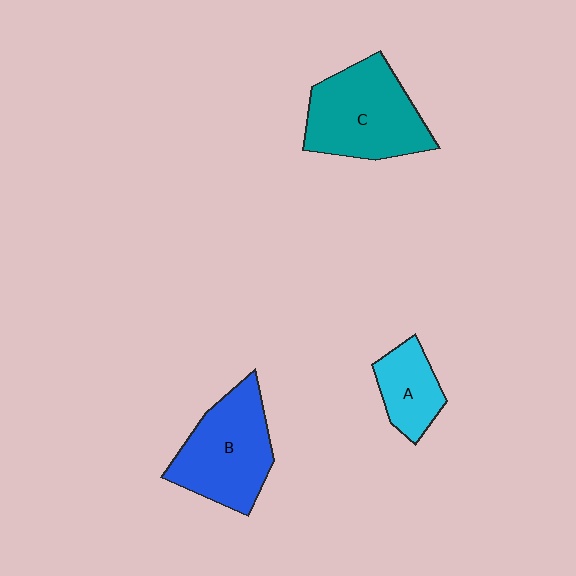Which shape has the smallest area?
Shape A (cyan).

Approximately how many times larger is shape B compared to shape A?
Approximately 1.9 times.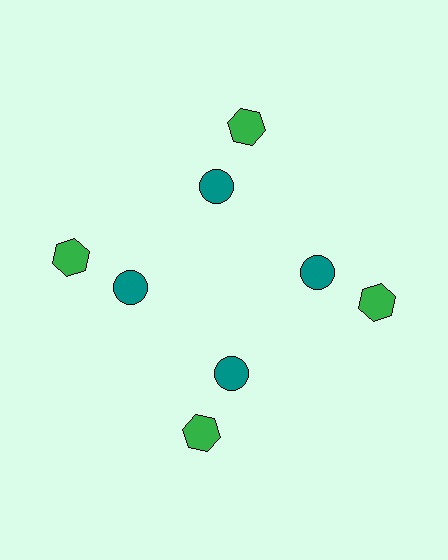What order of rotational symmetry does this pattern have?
This pattern has 4-fold rotational symmetry.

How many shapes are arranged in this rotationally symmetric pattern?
There are 8 shapes, arranged in 4 groups of 2.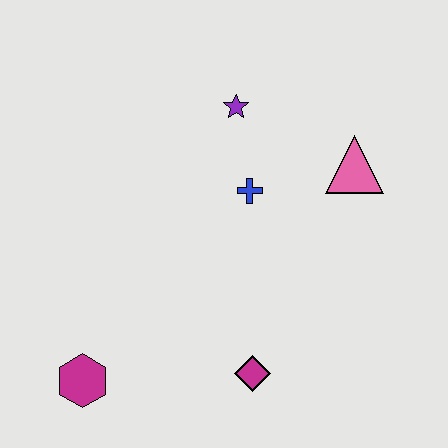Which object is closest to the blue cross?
The purple star is closest to the blue cross.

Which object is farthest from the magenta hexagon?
The pink triangle is farthest from the magenta hexagon.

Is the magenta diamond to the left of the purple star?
No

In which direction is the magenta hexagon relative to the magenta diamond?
The magenta hexagon is to the left of the magenta diamond.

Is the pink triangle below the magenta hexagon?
No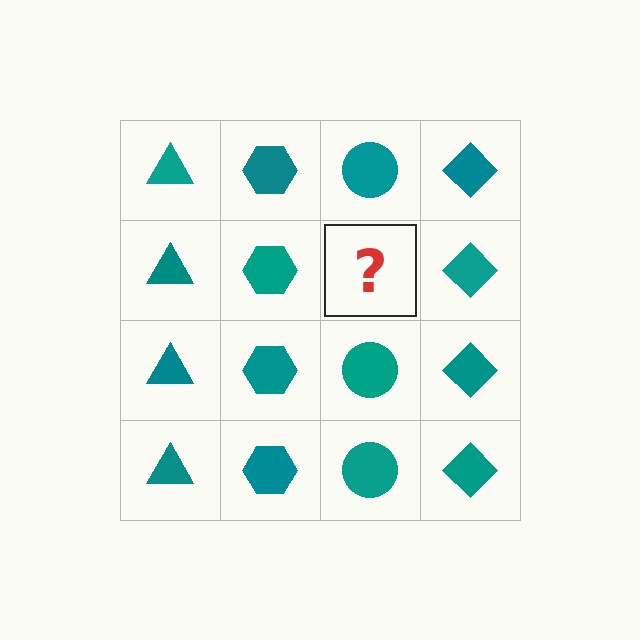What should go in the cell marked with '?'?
The missing cell should contain a teal circle.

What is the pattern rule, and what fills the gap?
The rule is that each column has a consistent shape. The gap should be filled with a teal circle.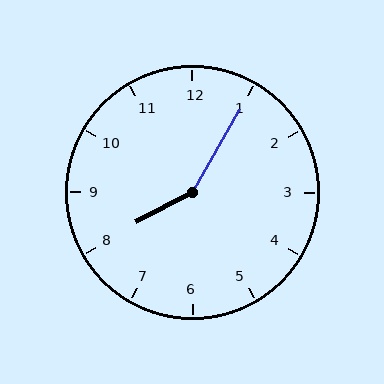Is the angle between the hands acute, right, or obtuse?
It is obtuse.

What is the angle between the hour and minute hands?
Approximately 148 degrees.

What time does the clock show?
8:05.